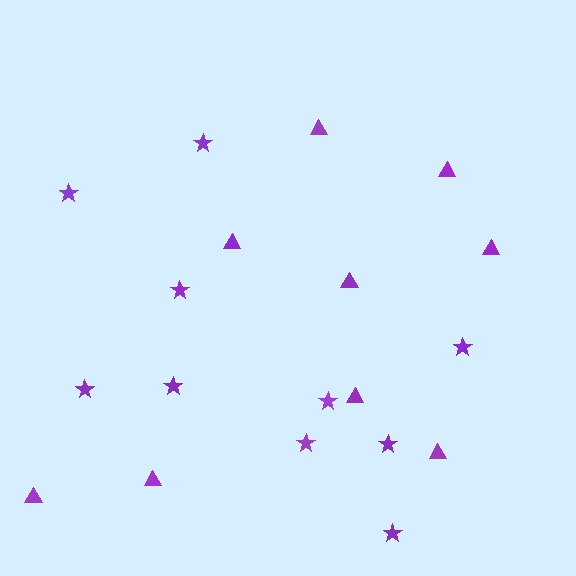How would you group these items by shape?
There are 2 groups: one group of stars (10) and one group of triangles (9).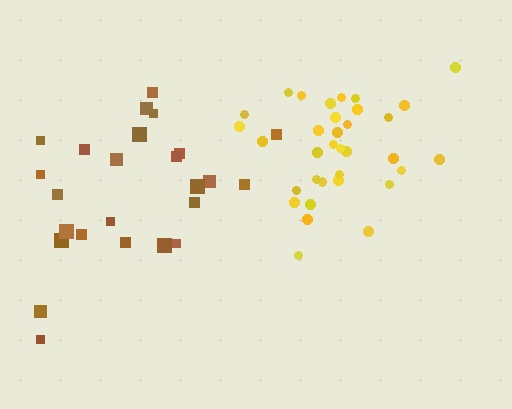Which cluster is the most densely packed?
Yellow.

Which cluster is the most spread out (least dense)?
Brown.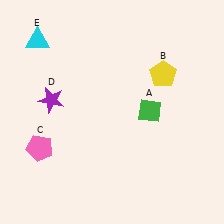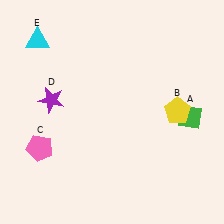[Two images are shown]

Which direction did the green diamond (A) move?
The green diamond (A) moved right.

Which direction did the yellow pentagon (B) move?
The yellow pentagon (B) moved down.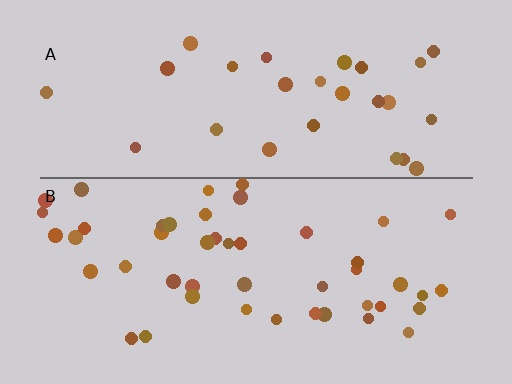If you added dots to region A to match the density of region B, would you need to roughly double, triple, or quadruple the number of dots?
Approximately double.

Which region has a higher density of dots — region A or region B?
B (the bottom).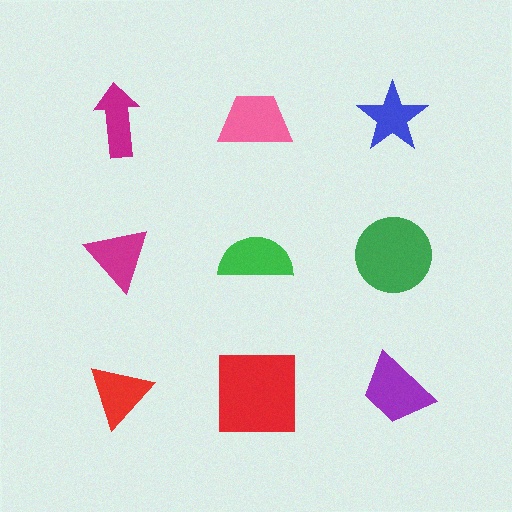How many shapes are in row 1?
3 shapes.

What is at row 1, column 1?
A magenta arrow.